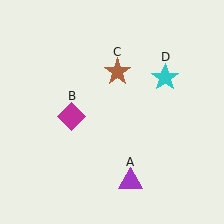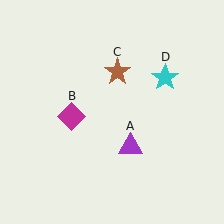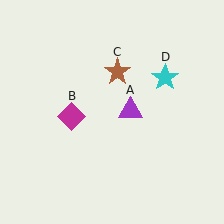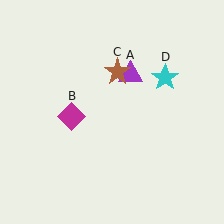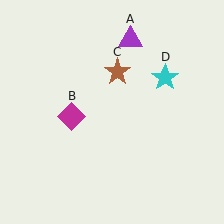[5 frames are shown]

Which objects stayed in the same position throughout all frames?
Magenta diamond (object B) and brown star (object C) and cyan star (object D) remained stationary.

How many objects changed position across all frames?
1 object changed position: purple triangle (object A).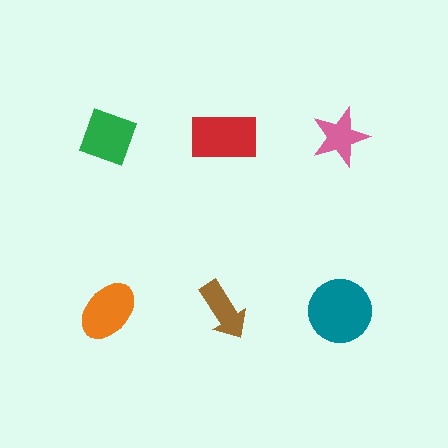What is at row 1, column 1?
A green diamond.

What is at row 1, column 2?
A red rectangle.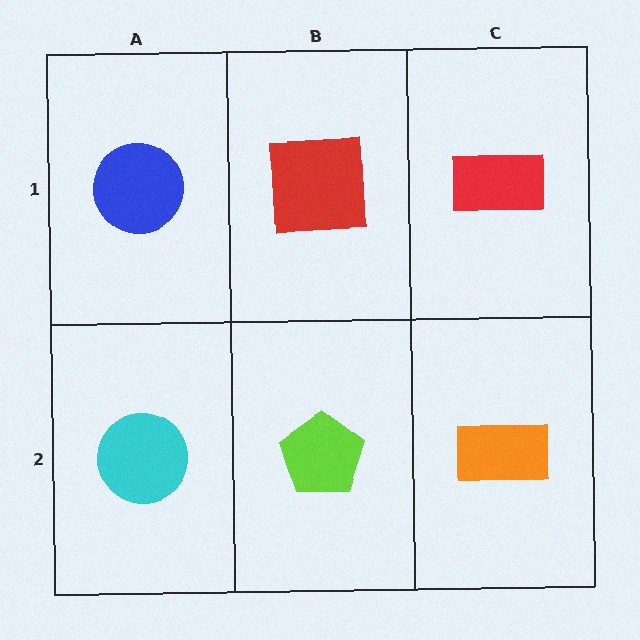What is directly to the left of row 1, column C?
A red square.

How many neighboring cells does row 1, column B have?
3.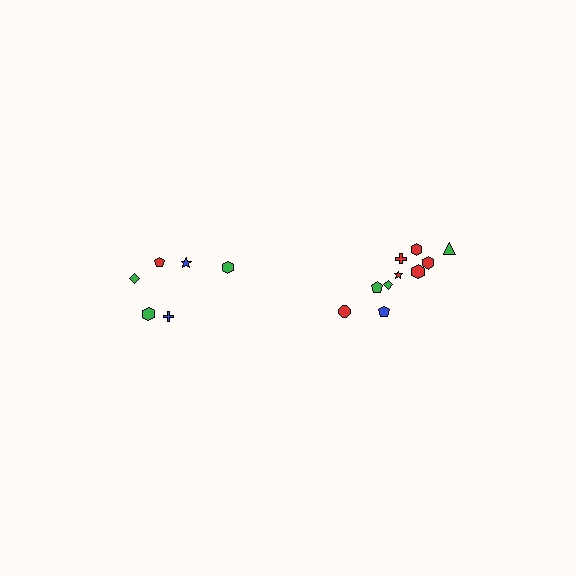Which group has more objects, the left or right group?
The right group.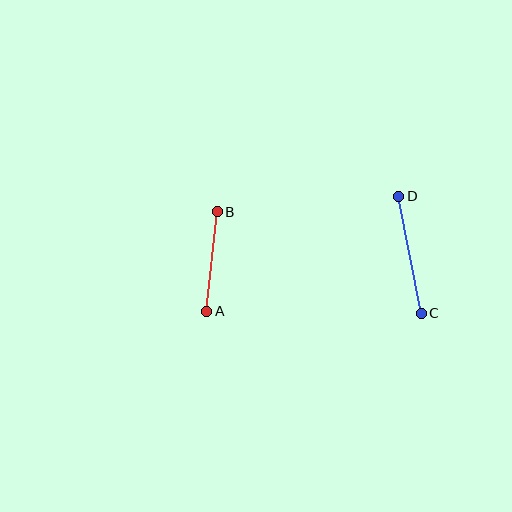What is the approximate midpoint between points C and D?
The midpoint is at approximately (410, 255) pixels.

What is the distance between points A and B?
The distance is approximately 100 pixels.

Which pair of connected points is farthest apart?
Points C and D are farthest apart.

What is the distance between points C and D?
The distance is approximately 119 pixels.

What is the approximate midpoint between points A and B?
The midpoint is at approximately (212, 261) pixels.